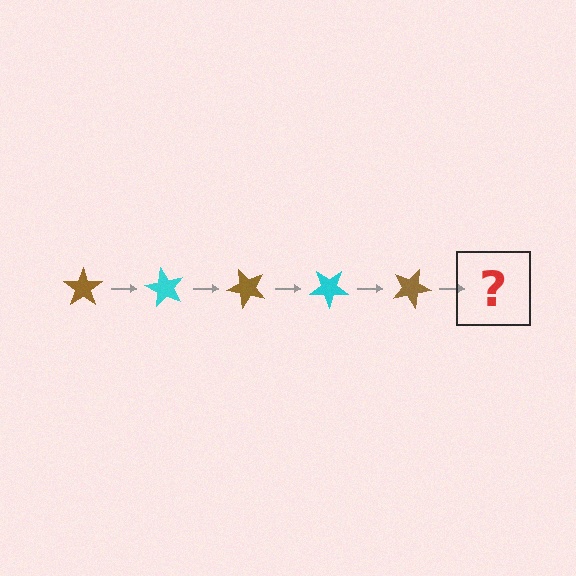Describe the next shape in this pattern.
It should be a cyan star, rotated 300 degrees from the start.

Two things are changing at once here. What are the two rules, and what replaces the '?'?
The two rules are that it rotates 60 degrees each step and the color cycles through brown and cyan. The '?' should be a cyan star, rotated 300 degrees from the start.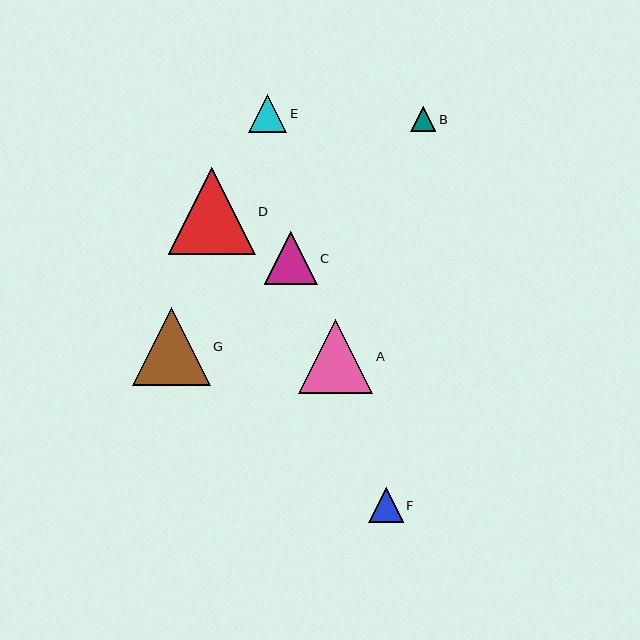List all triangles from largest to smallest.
From largest to smallest: D, G, A, C, E, F, B.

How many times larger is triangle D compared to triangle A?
Triangle D is approximately 1.2 times the size of triangle A.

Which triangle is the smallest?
Triangle B is the smallest with a size of approximately 25 pixels.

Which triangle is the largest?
Triangle D is the largest with a size of approximately 87 pixels.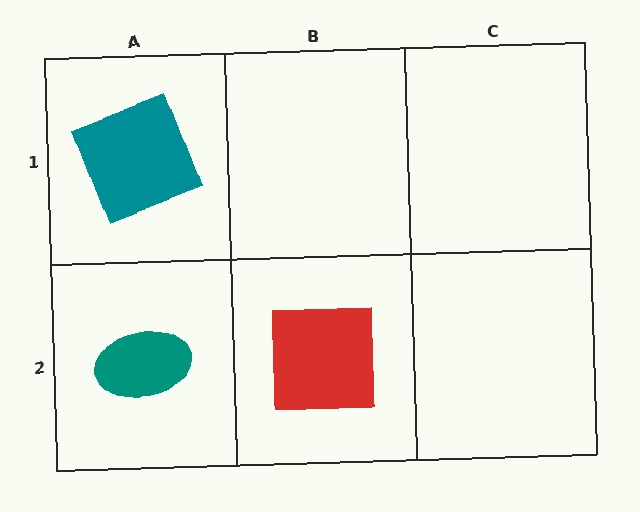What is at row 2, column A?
A teal ellipse.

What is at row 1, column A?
A teal square.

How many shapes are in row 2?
2 shapes.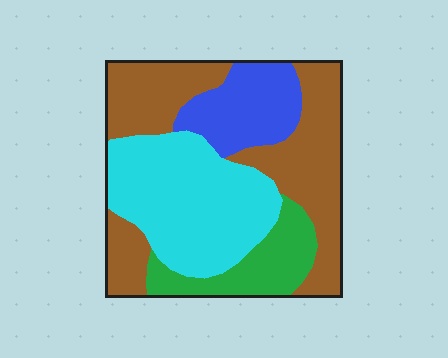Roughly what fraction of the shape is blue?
Blue takes up about one sixth (1/6) of the shape.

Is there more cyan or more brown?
Brown.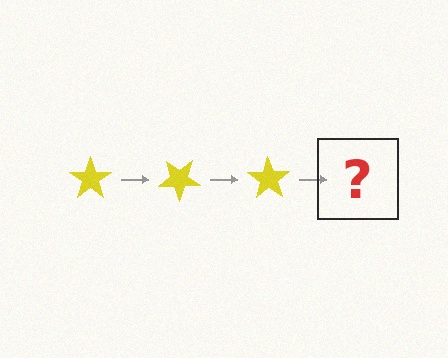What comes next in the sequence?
The next element should be a yellow star rotated 105 degrees.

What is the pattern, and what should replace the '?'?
The pattern is that the star rotates 35 degrees each step. The '?' should be a yellow star rotated 105 degrees.